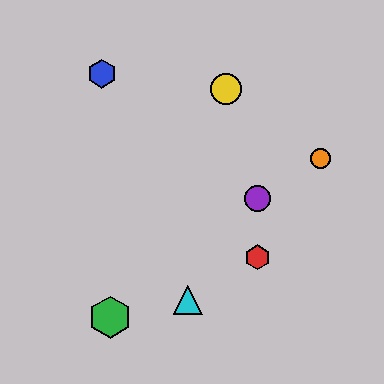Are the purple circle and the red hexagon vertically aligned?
Yes, both are at x≈258.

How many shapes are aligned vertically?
2 shapes (the red hexagon, the purple circle) are aligned vertically.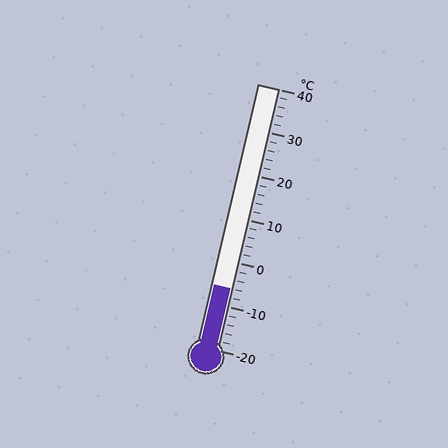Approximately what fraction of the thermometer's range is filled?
The thermometer is filled to approximately 25% of its range.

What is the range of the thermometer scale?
The thermometer scale ranges from -20°C to 40°C.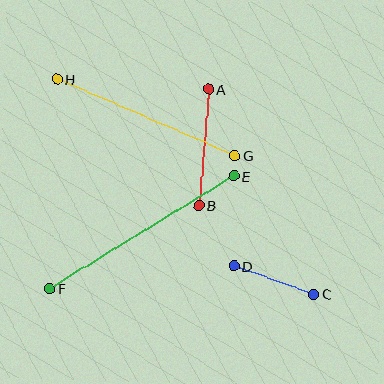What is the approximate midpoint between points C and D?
The midpoint is at approximately (274, 280) pixels.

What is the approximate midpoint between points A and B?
The midpoint is at approximately (204, 147) pixels.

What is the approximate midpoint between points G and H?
The midpoint is at approximately (146, 118) pixels.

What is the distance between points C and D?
The distance is approximately 84 pixels.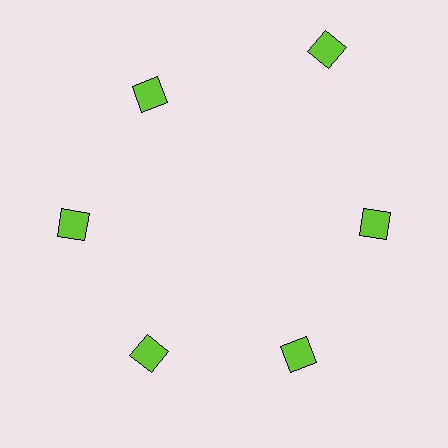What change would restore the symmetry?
The symmetry would be restored by moving it inward, back onto the ring so that all 6 diamonds sit at equal angles and equal distance from the center.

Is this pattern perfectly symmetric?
No. The 6 lime diamonds are arranged in a ring, but one element near the 1 o'clock position is pushed outward from the center, breaking the 6-fold rotational symmetry.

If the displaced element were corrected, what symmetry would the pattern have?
It would have 6-fold rotational symmetry — the pattern would map onto itself every 60 degrees.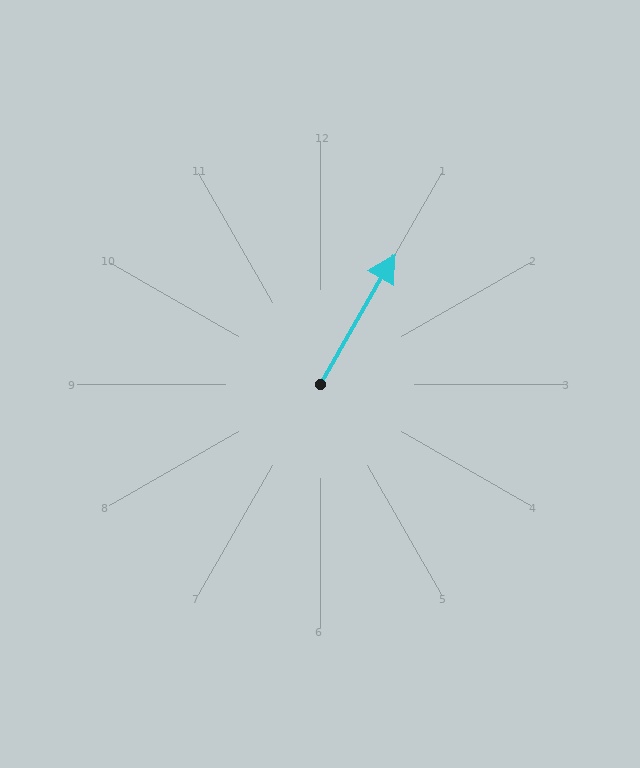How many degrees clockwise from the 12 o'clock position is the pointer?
Approximately 30 degrees.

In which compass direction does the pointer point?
Northeast.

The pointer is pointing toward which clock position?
Roughly 1 o'clock.